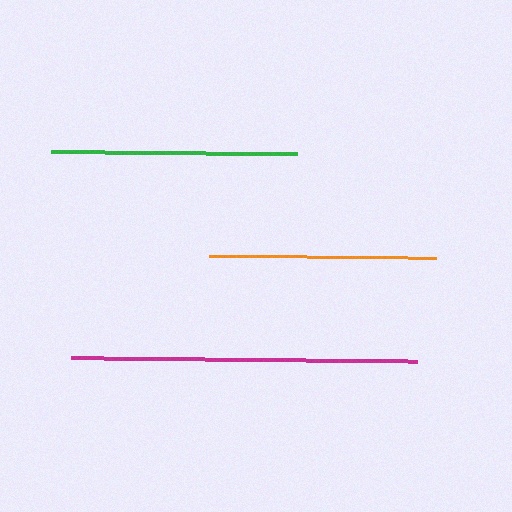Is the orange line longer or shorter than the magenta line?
The magenta line is longer than the orange line.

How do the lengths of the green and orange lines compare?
The green and orange lines are approximately the same length.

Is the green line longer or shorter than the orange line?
The green line is longer than the orange line.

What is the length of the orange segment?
The orange segment is approximately 227 pixels long.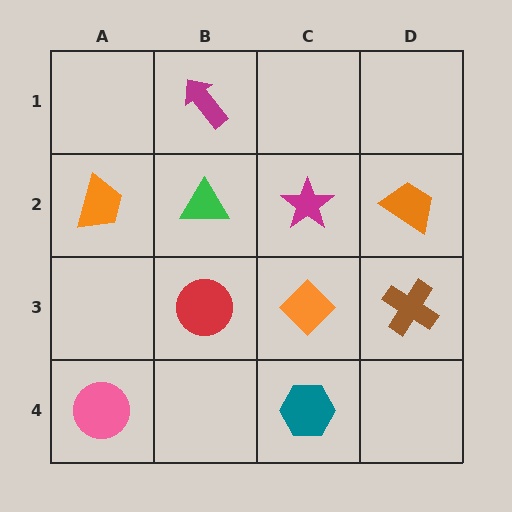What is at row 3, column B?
A red circle.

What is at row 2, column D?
An orange trapezoid.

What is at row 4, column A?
A pink circle.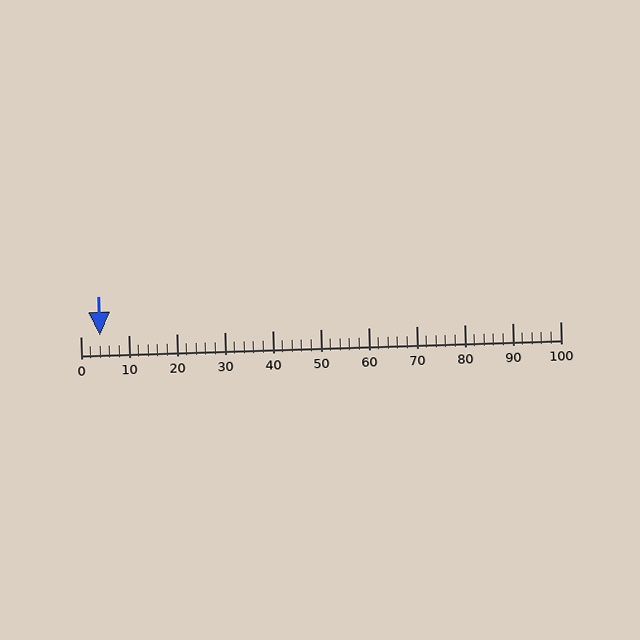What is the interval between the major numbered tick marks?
The major tick marks are spaced 10 units apart.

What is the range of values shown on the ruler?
The ruler shows values from 0 to 100.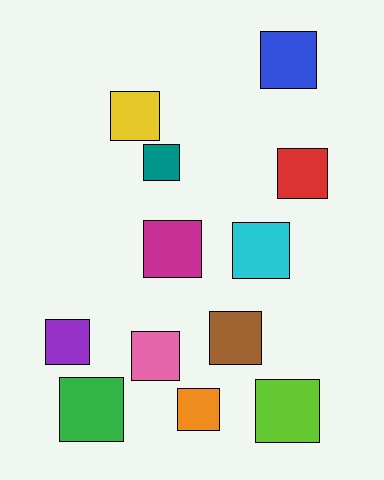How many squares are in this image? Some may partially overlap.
There are 12 squares.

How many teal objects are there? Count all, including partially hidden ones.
There is 1 teal object.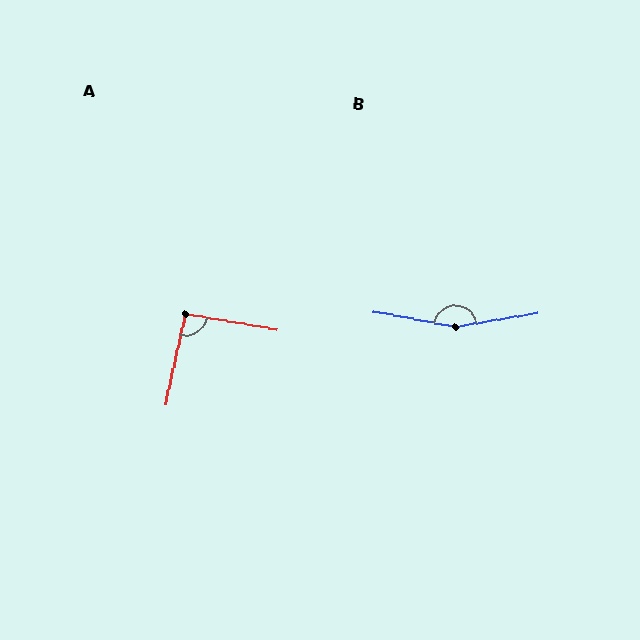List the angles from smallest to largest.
A (93°), B (160°).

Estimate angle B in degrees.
Approximately 160 degrees.